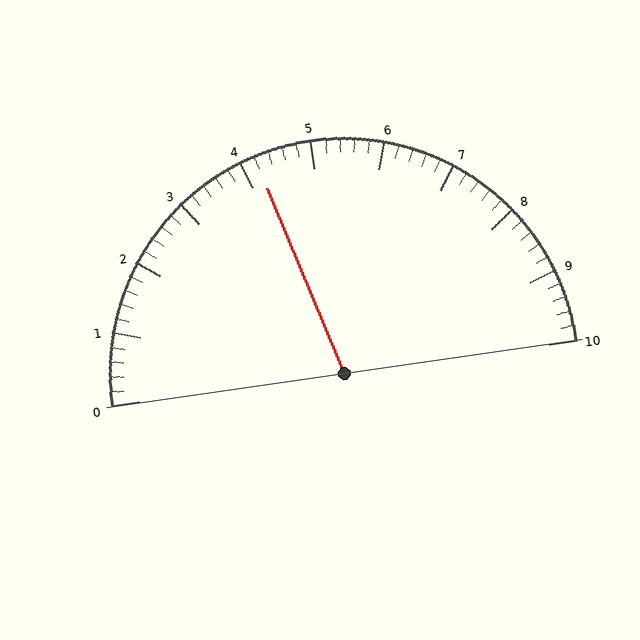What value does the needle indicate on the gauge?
The needle indicates approximately 4.2.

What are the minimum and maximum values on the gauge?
The gauge ranges from 0 to 10.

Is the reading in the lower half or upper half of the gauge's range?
The reading is in the lower half of the range (0 to 10).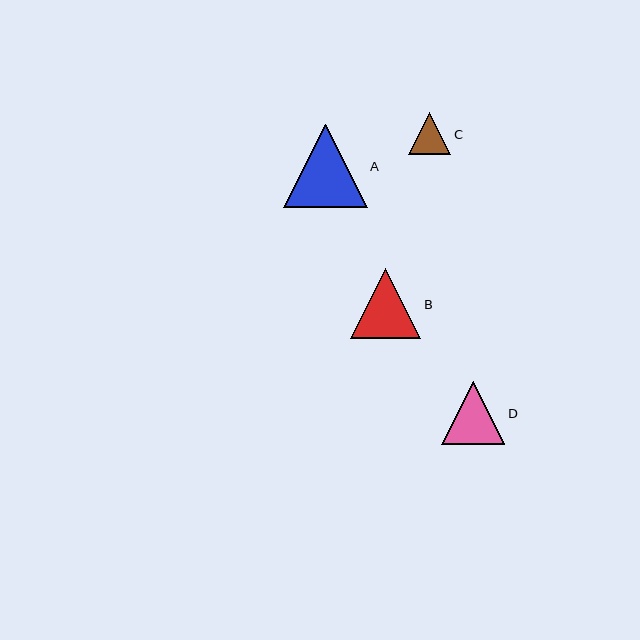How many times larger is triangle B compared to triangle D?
Triangle B is approximately 1.1 times the size of triangle D.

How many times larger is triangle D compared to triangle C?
Triangle D is approximately 1.5 times the size of triangle C.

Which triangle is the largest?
Triangle A is the largest with a size of approximately 84 pixels.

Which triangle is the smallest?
Triangle C is the smallest with a size of approximately 42 pixels.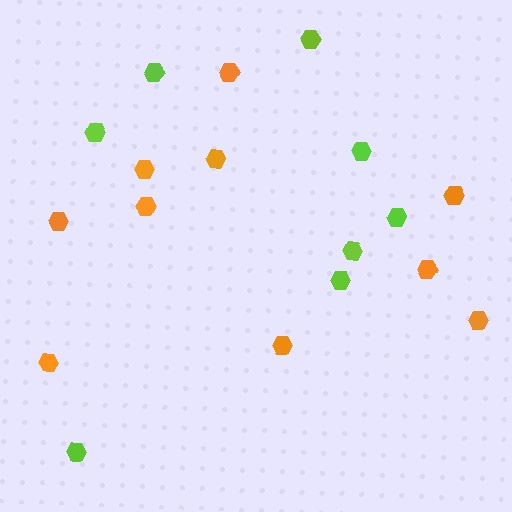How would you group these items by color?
There are 2 groups: one group of orange hexagons (10) and one group of lime hexagons (8).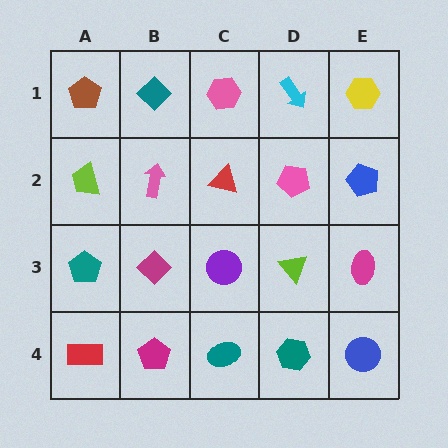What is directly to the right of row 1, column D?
A yellow hexagon.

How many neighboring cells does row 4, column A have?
2.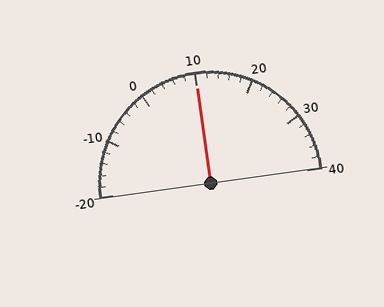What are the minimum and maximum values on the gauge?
The gauge ranges from -20 to 40.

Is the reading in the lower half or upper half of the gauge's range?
The reading is in the upper half of the range (-20 to 40).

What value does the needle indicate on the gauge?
The needle indicates approximately 10.